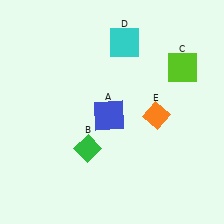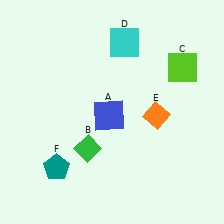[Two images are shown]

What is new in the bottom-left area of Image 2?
A teal pentagon (F) was added in the bottom-left area of Image 2.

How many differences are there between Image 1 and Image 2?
There is 1 difference between the two images.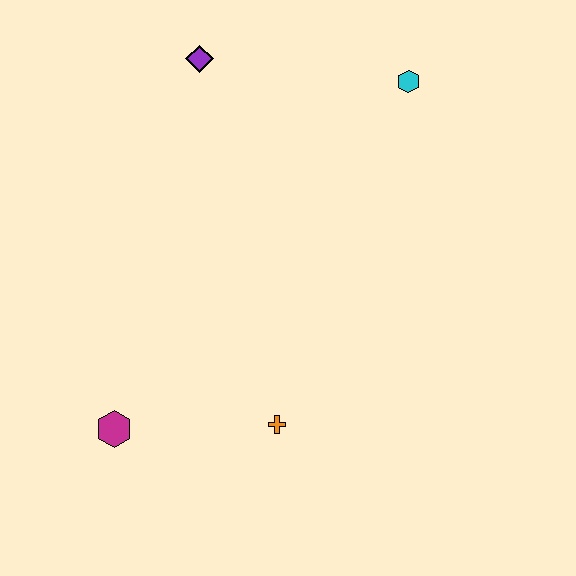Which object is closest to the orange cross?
The magenta hexagon is closest to the orange cross.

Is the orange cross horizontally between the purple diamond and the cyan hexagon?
Yes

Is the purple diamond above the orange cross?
Yes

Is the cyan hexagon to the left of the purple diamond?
No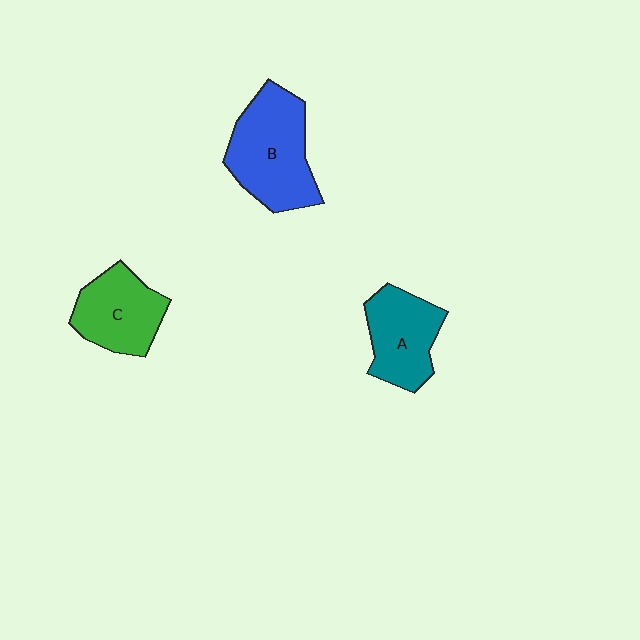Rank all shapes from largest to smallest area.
From largest to smallest: B (blue), C (green), A (teal).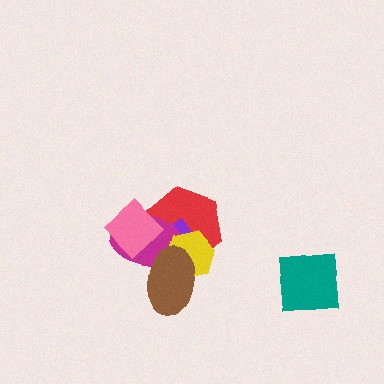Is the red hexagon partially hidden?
Yes, it is partially covered by another shape.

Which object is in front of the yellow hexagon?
The brown ellipse is in front of the yellow hexagon.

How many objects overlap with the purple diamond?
5 objects overlap with the purple diamond.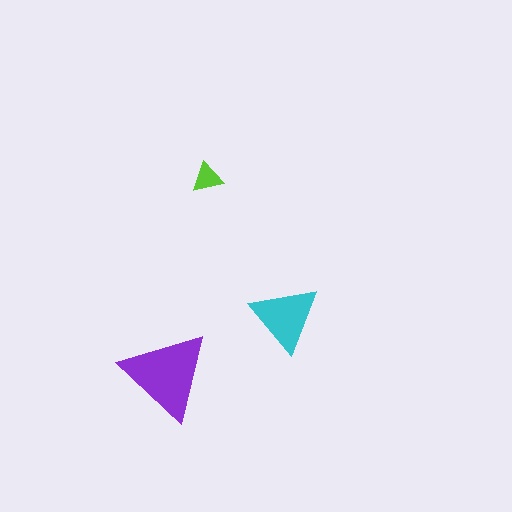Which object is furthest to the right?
The cyan triangle is rightmost.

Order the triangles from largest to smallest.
the purple one, the cyan one, the lime one.